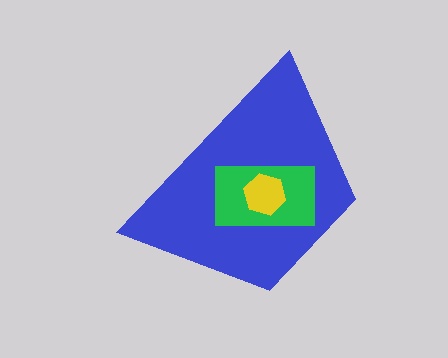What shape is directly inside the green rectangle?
The yellow hexagon.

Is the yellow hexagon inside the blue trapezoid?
Yes.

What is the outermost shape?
The blue trapezoid.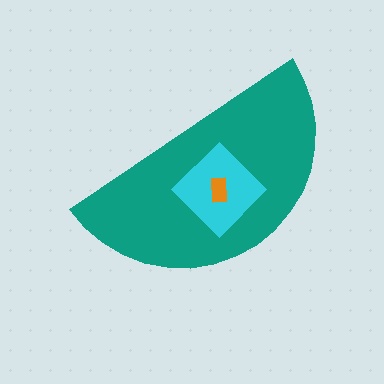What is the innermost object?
The orange rectangle.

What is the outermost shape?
The teal semicircle.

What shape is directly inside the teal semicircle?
The cyan diamond.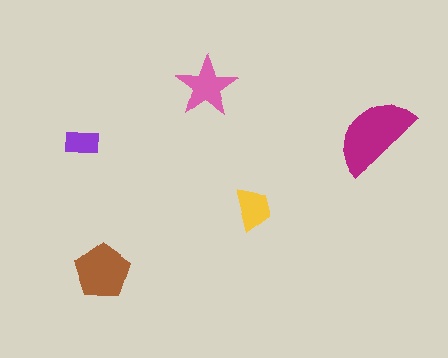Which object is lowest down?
The brown pentagon is bottommost.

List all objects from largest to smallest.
The magenta semicircle, the brown pentagon, the pink star, the yellow trapezoid, the purple rectangle.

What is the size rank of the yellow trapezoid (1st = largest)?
4th.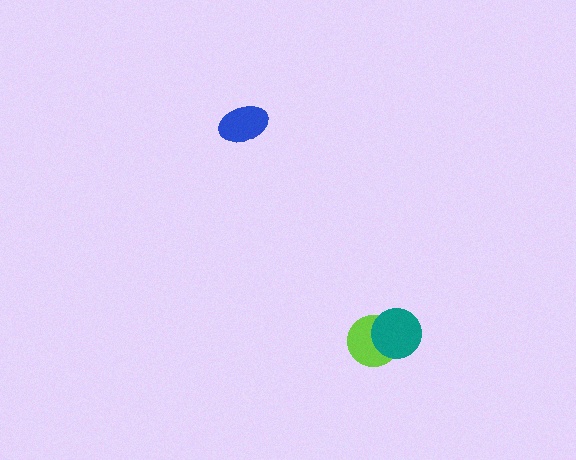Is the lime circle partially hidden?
Yes, it is partially covered by another shape.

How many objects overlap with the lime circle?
1 object overlaps with the lime circle.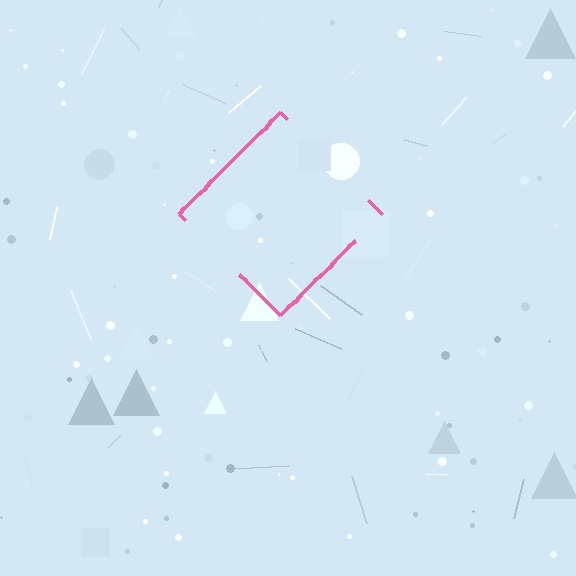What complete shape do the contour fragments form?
The contour fragments form a diamond.